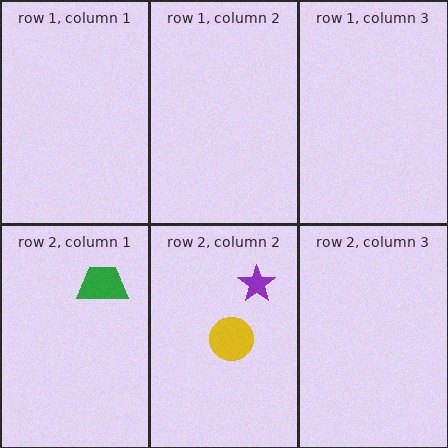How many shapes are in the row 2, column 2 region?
2.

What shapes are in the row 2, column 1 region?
The green trapezoid.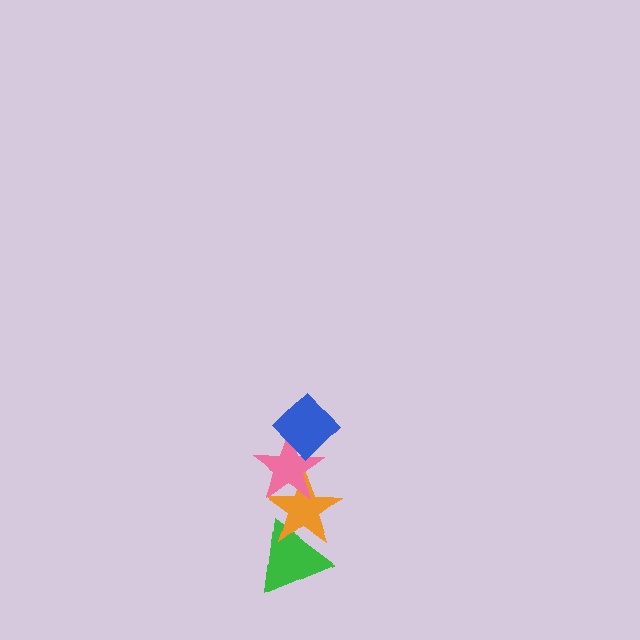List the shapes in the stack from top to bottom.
From top to bottom: the blue diamond, the pink star, the orange star, the green triangle.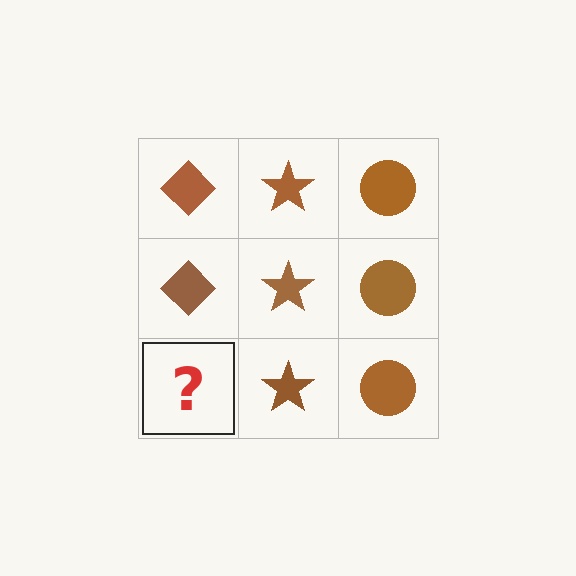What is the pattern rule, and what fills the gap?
The rule is that each column has a consistent shape. The gap should be filled with a brown diamond.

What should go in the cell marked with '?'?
The missing cell should contain a brown diamond.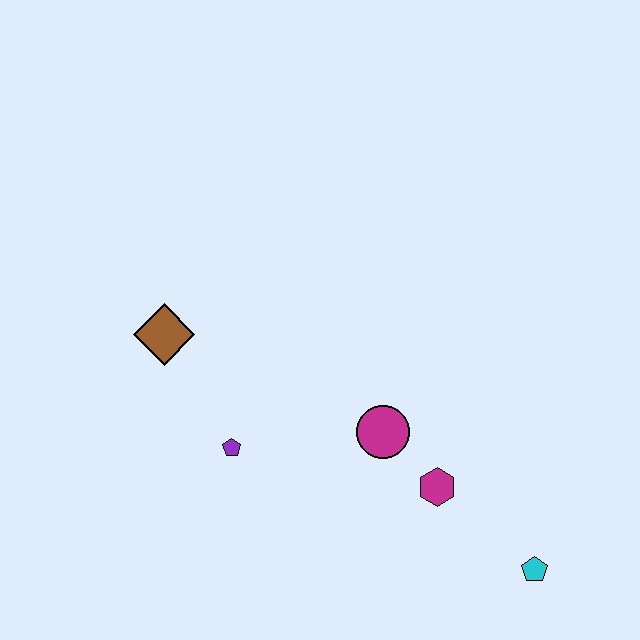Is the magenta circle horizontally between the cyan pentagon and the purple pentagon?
Yes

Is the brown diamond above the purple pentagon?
Yes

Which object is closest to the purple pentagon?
The brown diamond is closest to the purple pentagon.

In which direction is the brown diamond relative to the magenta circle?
The brown diamond is to the left of the magenta circle.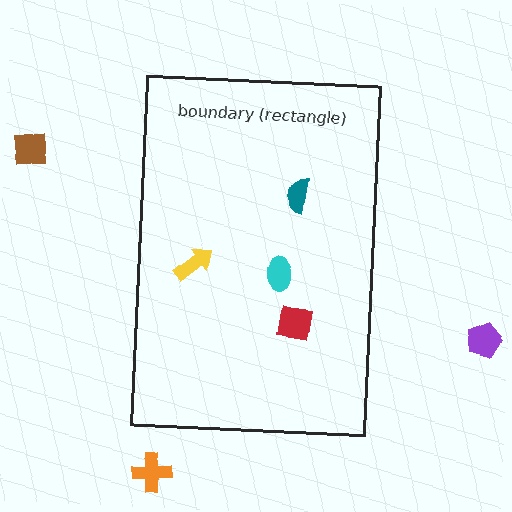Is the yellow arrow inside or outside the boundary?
Inside.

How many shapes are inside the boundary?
4 inside, 3 outside.